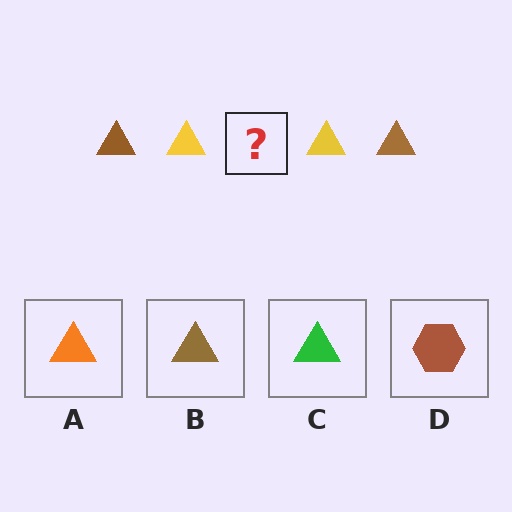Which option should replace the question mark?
Option B.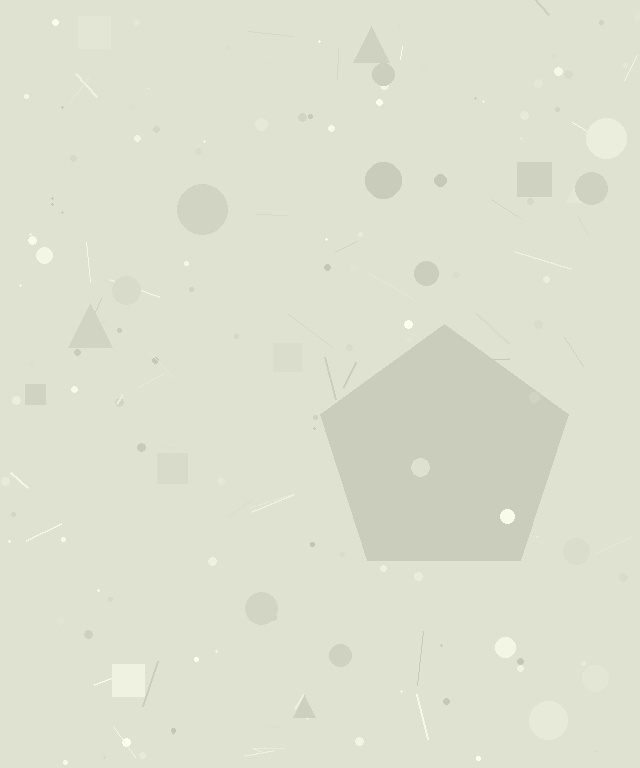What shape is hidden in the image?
A pentagon is hidden in the image.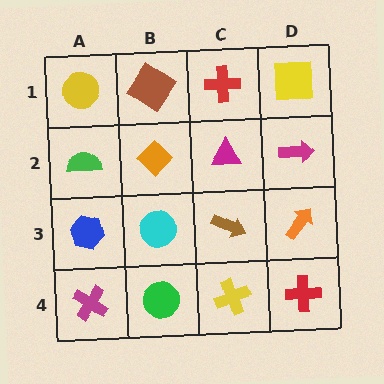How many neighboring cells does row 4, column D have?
2.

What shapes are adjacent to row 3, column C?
A magenta triangle (row 2, column C), a yellow cross (row 4, column C), a cyan circle (row 3, column B), an orange arrow (row 3, column D).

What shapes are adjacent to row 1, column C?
A magenta triangle (row 2, column C), a brown diamond (row 1, column B), a yellow square (row 1, column D).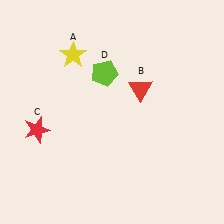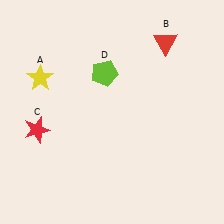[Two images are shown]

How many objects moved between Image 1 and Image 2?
2 objects moved between the two images.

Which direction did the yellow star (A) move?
The yellow star (A) moved left.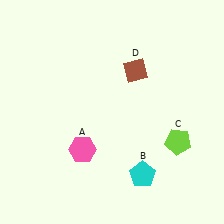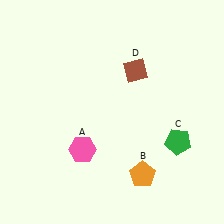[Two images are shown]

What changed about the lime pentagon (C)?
In Image 1, C is lime. In Image 2, it changed to green.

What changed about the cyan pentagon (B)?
In Image 1, B is cyan. In Image 2, it changed to orange.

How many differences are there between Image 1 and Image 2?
There are 2 differences between the two images.